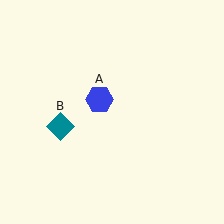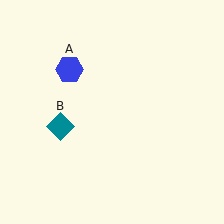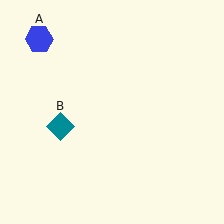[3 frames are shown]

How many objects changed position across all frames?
1 object changed position: blue hexagon (object A).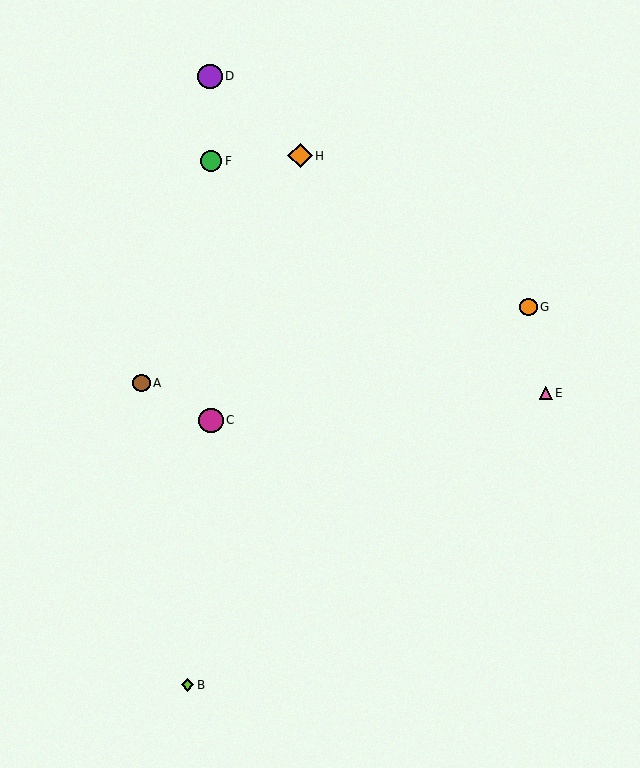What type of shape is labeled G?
Shape G is an orange circle.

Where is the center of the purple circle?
The center of the purple circle is at (210, 76).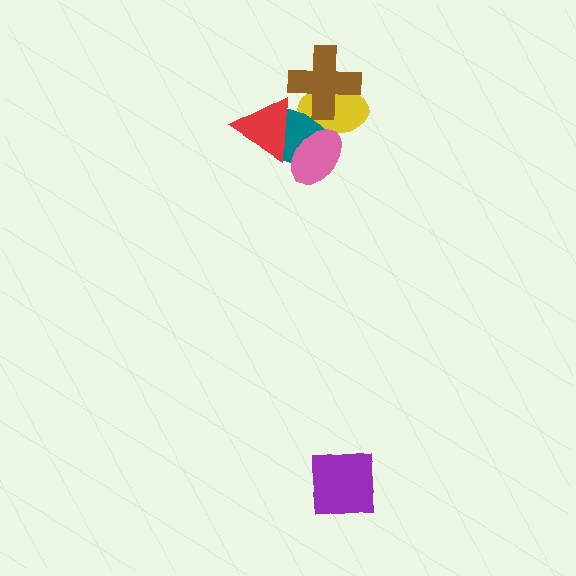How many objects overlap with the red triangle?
2 objects overlap with the red triangle.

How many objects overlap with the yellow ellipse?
3 objects overlap with the yellow ellipse.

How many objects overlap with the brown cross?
2 objects overlap with the brown cross.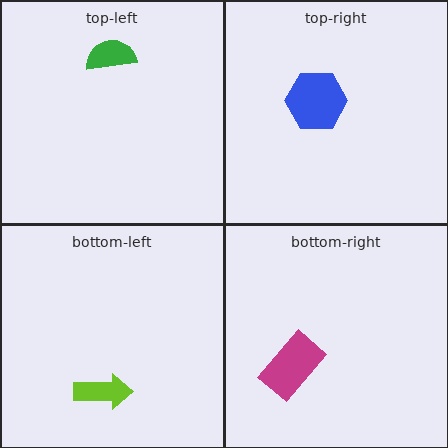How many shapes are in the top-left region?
1.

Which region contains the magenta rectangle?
The bottom-right region.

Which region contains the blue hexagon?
The top-right region.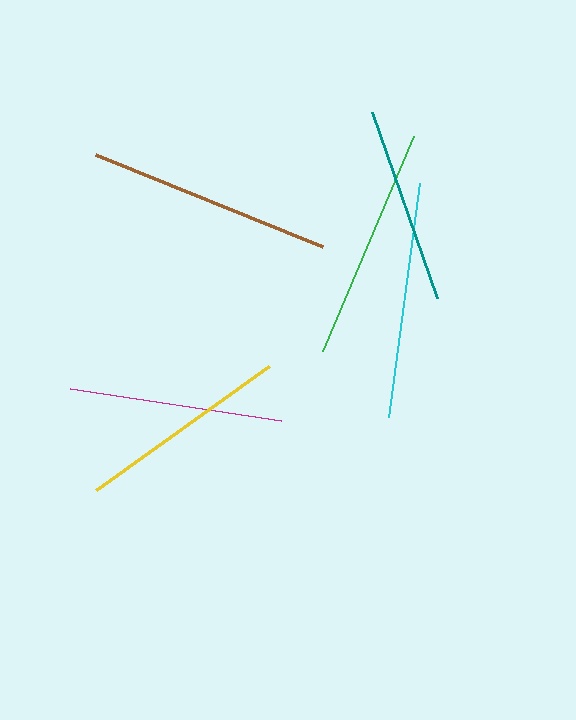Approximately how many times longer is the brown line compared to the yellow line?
The brown line is approximately 1.2 times the length of the yellow line.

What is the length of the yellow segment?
The yellow segment is approximately 213 pixels long.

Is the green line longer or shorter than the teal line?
The green line is longer than the teal line.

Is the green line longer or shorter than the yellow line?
The green line is longer than the yellow line.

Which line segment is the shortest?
The teal line is the shortest at approximately 197 pixels.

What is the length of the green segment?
The green segment is approximately 233 pixels long.